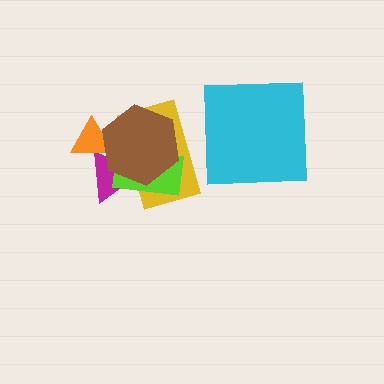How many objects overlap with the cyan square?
0 objects overlap with the cyan square.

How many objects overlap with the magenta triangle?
4 objects overlap with the magenta triangle.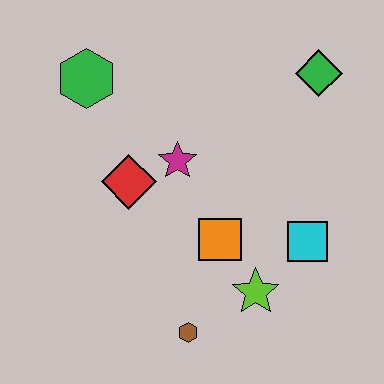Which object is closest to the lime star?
The orange square is closest to the lime star.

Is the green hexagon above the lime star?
Yes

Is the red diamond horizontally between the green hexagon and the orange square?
Yes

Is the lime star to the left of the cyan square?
Yes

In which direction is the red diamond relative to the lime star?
The red diamond is to the left of the lime star.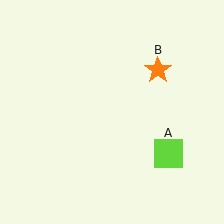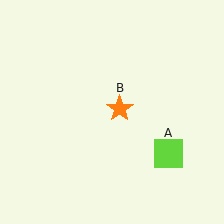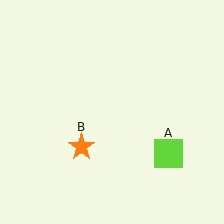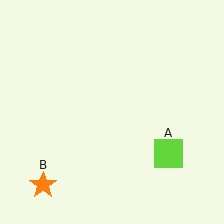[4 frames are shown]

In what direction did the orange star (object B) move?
The orange star (object B) moved down and to the left.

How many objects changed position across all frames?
1 object changed position: orange star (object B).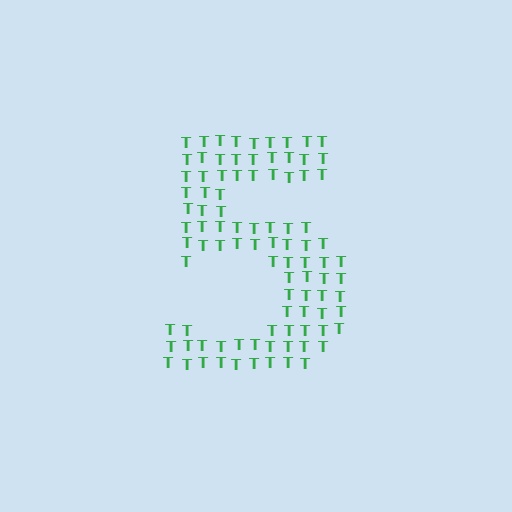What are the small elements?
The small elements are letter T's.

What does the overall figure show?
The overall figure shows the digit 5.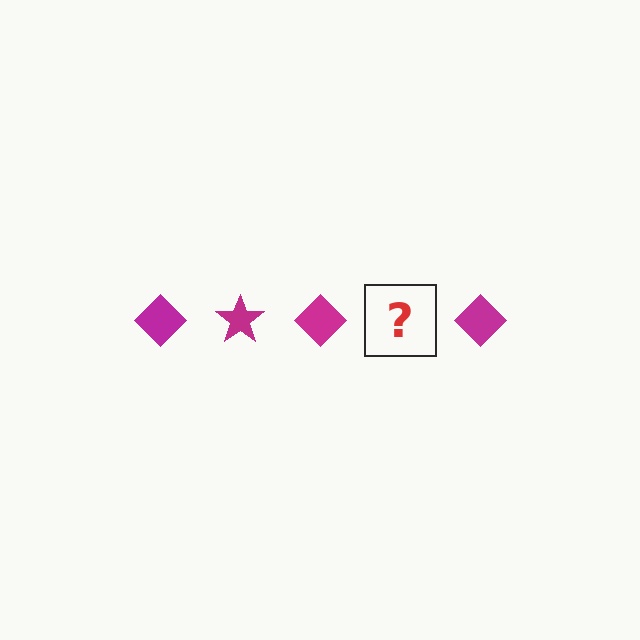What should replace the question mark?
The question mark should be replaced with a magenta star.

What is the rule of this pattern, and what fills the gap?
The rule is that the pattern cycles through diamond, star shapes in magenta. The gap should be filled with a magenta star.